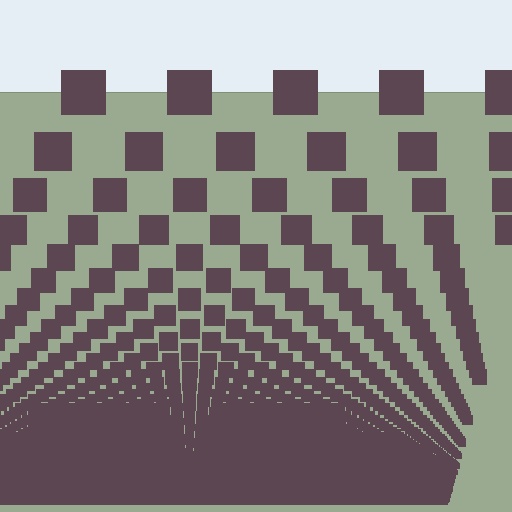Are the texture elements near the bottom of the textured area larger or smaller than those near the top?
Smaller. The gradient is inverted — elements near the bottom are smaller and denser.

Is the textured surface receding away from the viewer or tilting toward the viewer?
The surface appears to tilt toward the viewer. Texture elements get larger and sparser toward the top.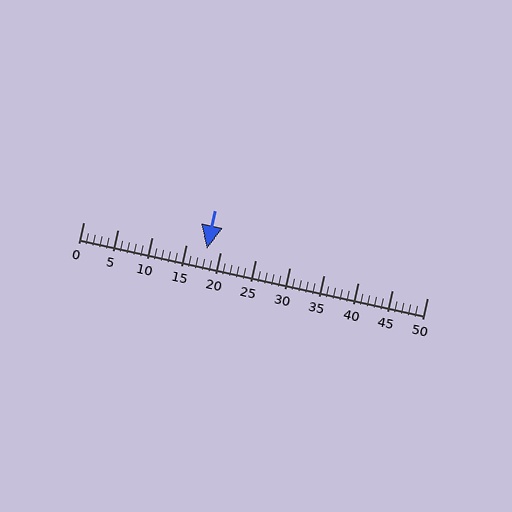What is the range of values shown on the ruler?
The ruler shows values from 0 to 50.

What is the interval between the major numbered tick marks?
The major tick marks are spaced 5 units apart.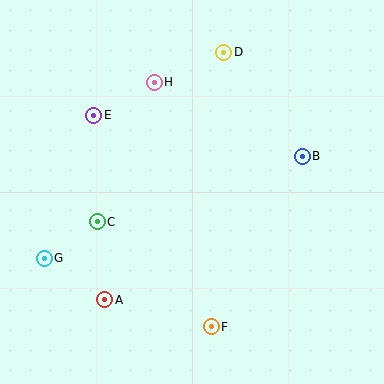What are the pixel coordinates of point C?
Point C is at (97, 222).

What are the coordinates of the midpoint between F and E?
The midpoint between F and E is at (153, 221).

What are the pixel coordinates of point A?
Point A is at (105, 300).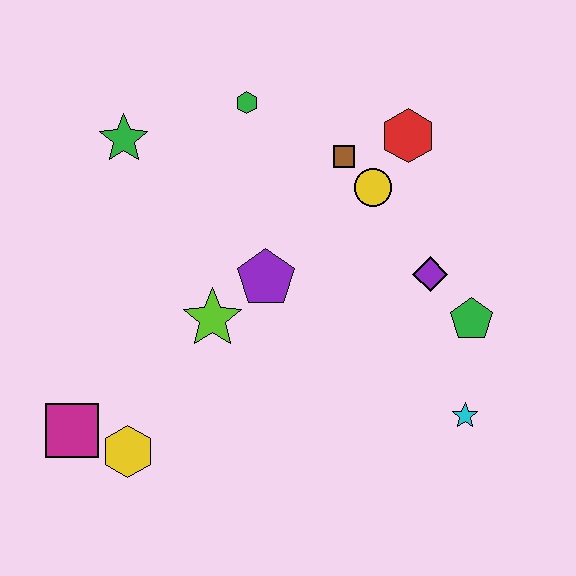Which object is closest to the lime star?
The purple pentagon is closest to the lime star.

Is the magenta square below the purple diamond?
Yes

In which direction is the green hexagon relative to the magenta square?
The green hexagon is above the magenta square.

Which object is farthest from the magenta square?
The red hexagon is farthest from the magenta square.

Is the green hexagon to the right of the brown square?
No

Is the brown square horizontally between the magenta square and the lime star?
No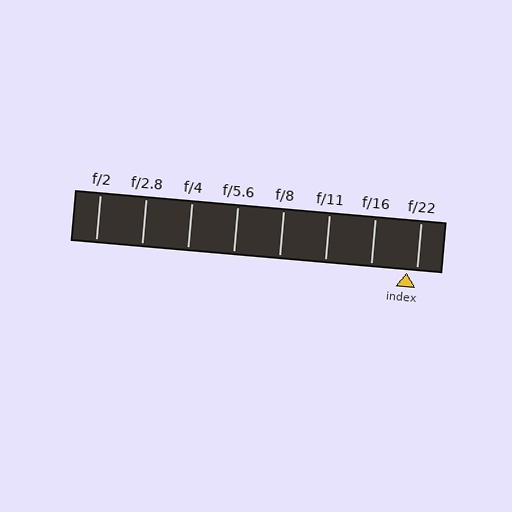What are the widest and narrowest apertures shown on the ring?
The widest aperture shown is f/2 and the narrowest is f/22.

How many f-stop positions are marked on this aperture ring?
There are 8 f-stop positions marked.